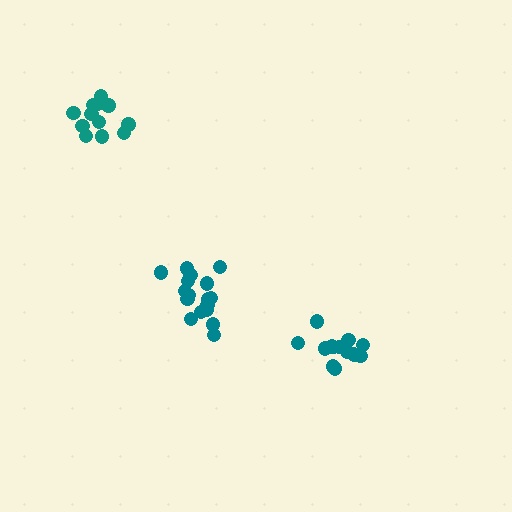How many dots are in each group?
Group 1: 12 dots, Group 2: 14 dots, Group 3: 17 dots (43 total).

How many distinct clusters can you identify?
There are 3 distinct clusters.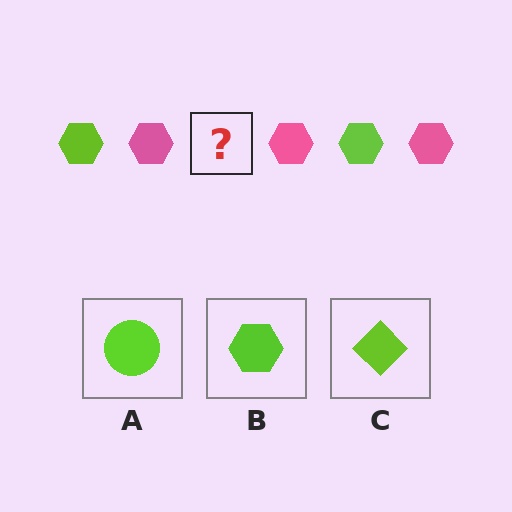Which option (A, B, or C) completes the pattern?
B.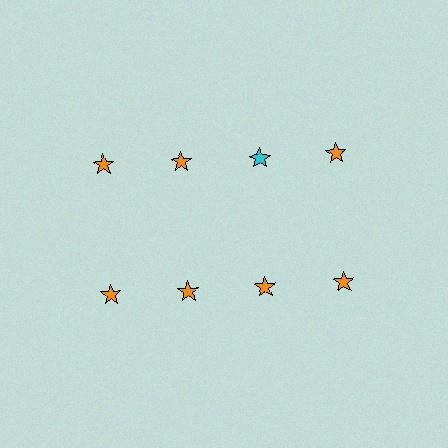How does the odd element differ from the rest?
It has a different color: cyan instead of orange.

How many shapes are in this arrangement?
There are 8 shapes arranged in a grid pattern.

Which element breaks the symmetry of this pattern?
The cyan star in the top row, center column breaks the symmetry. All other shapes are orange stars.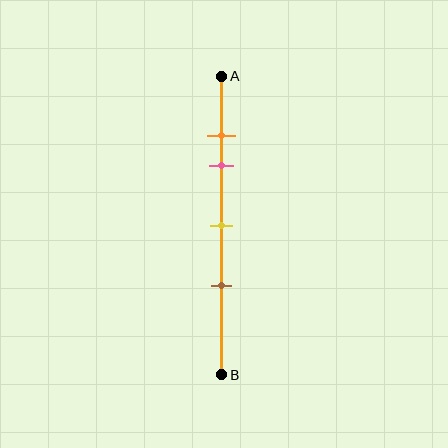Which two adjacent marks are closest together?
The orange and pink marks are the closest adjacent pair.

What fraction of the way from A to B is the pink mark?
The pink mark is approximately 30% (0.3) of the way from A to B.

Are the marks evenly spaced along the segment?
No, the marks are not evenly spaced.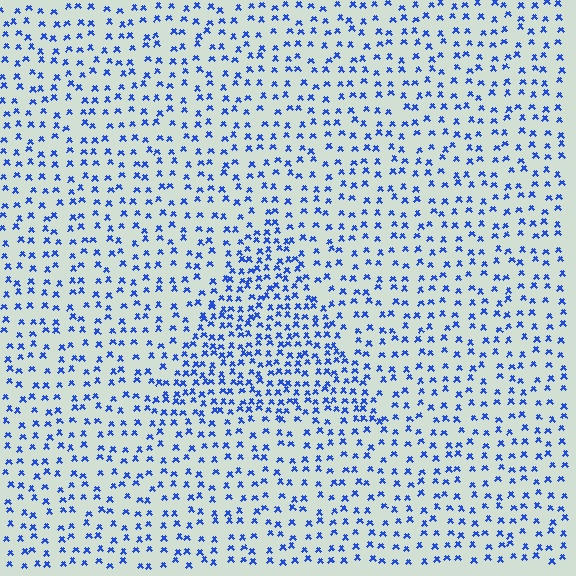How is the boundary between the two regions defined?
The boundary is defined by a change in element density (approximately 1.9x ratio). All elements are the same color, size, and shape.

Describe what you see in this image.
The image contains small blue elements arranged at two different densities. A triangle-shaped region is visible where the elements are more densely packed than the surrounding area.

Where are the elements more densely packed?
The elements are more densely packed inside the triangle boundary.